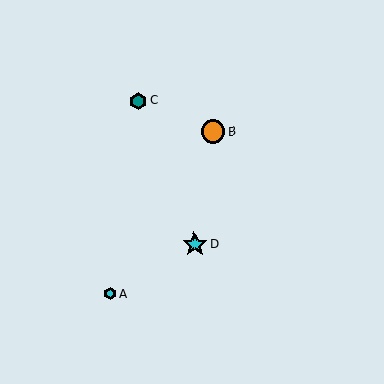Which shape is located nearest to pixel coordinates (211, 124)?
The orange circle (labeled B) at (213, 131) is nearest to that location.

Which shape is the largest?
The cyan star (labeled D) is the largest.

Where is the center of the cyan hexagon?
The center of the cyan hexagon is at (110, 294).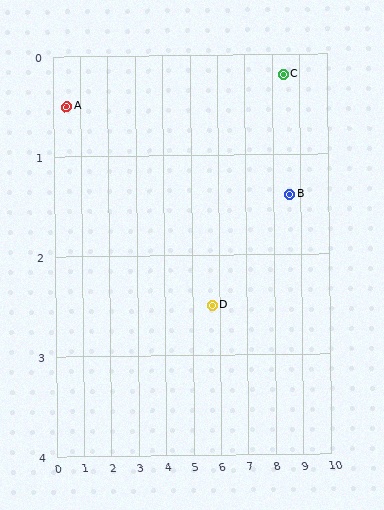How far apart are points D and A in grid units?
Points D and A are about 5.6 grid units apart.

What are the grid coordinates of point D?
Point D is at approximately (5.7, 2.5).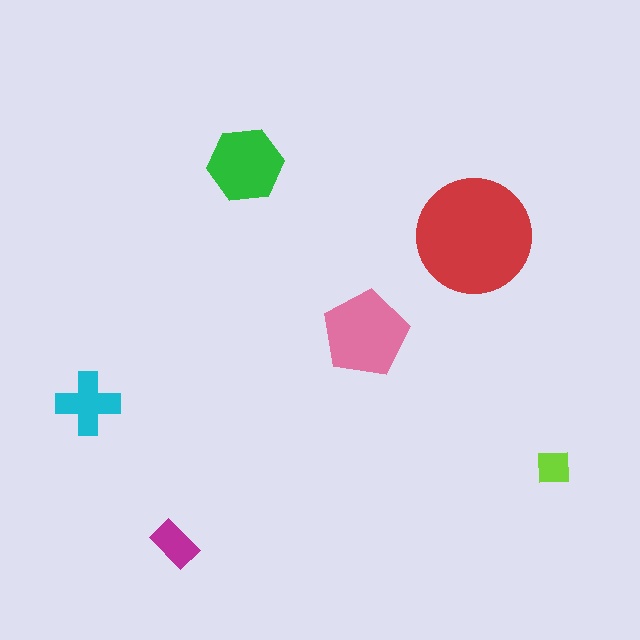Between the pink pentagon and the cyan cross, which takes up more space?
The pink pentagon.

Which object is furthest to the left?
The cyan cross is leftmost.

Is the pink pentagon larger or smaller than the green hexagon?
Larger.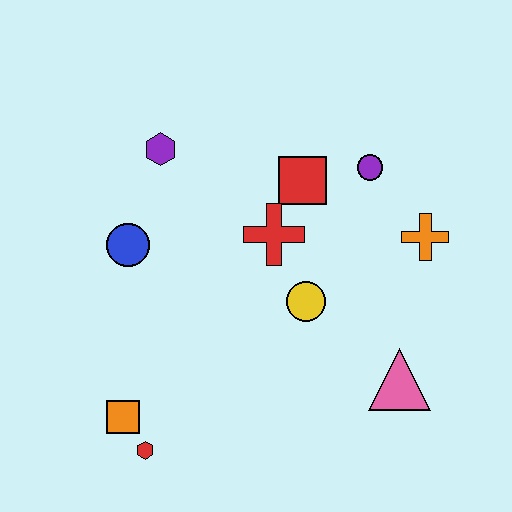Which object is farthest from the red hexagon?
The purple circle is farthest from the red hexagon.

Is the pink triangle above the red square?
No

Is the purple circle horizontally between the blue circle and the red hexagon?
No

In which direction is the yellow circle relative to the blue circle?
The yellow circle is to the right of the blue circle.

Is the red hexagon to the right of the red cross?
No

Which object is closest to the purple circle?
The red square is closest to the purple circle.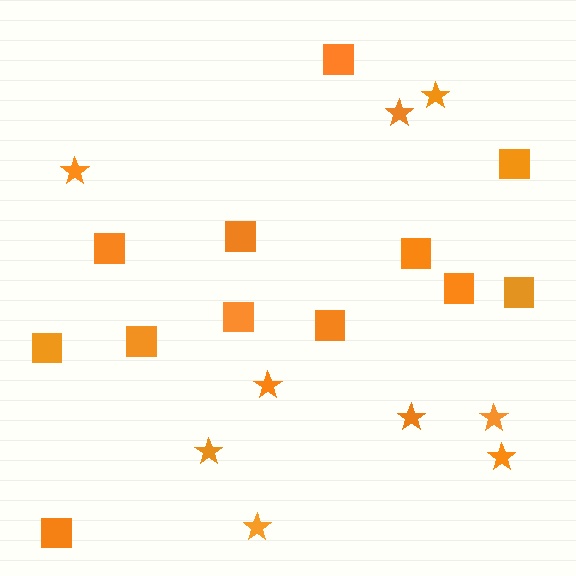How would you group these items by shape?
There are 2 groups: one group of stars (9) and one group of squares (12).